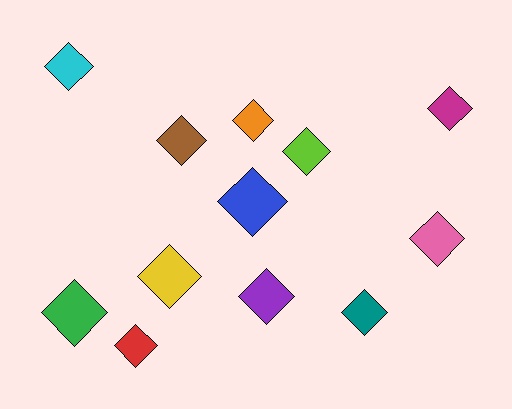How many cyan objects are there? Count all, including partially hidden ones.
There is 1 cyan object.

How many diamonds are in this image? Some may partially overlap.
There are 12 diamonds.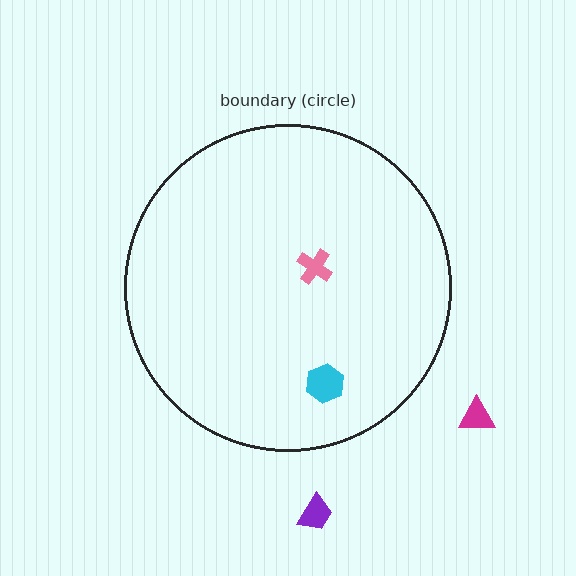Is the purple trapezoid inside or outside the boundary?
Outside.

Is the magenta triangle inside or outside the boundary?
Outside.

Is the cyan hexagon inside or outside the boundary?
Inside.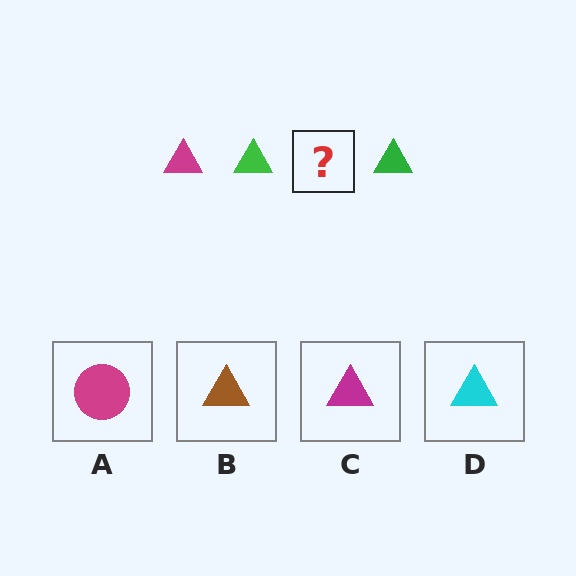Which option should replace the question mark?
Option C.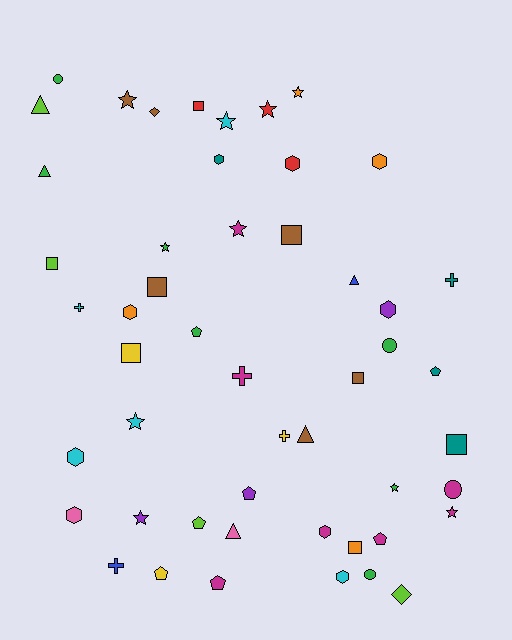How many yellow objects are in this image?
There are 3 yellow objects.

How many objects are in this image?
There are 50 objects.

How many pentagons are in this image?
There are 7 pentagons.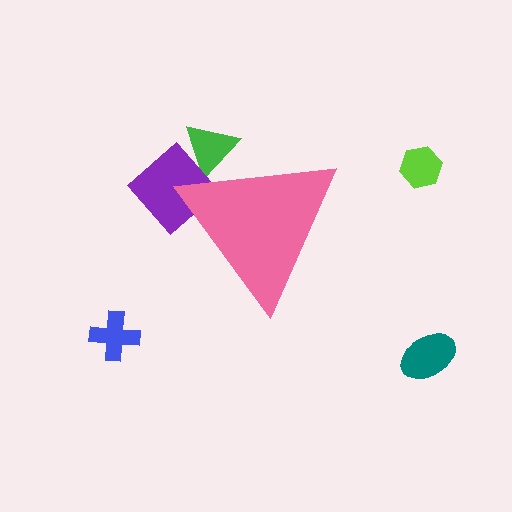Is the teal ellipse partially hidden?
No, the teal ellipse is fully visible.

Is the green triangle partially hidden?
Yes, the green triangle is partially hidden behind the pink triangle.